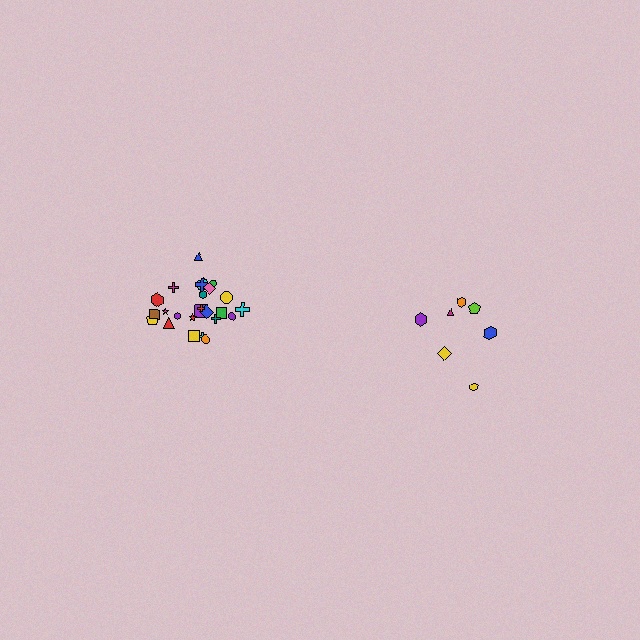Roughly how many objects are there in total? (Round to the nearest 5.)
Roughly 30 objects in total.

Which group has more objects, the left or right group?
The left group.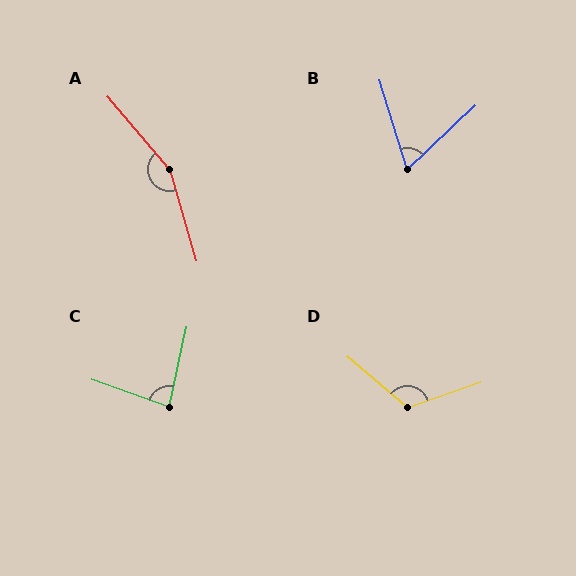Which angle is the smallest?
B, at approximately 64 degrees.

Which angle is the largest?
A, at approximately 156 degrees.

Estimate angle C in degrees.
Approximately 83 degrees.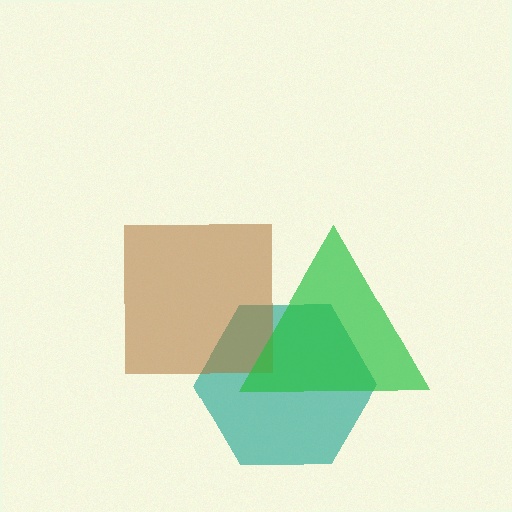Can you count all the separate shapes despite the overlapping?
Yes, there are 3 separate shapes.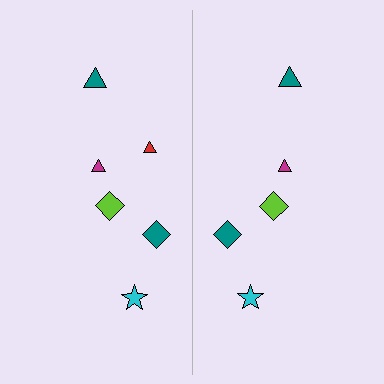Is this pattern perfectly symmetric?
No, the pattern is not perfectly symmetric. A red triangle is missing from the right side.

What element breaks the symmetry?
A red triangle is missing from the right side.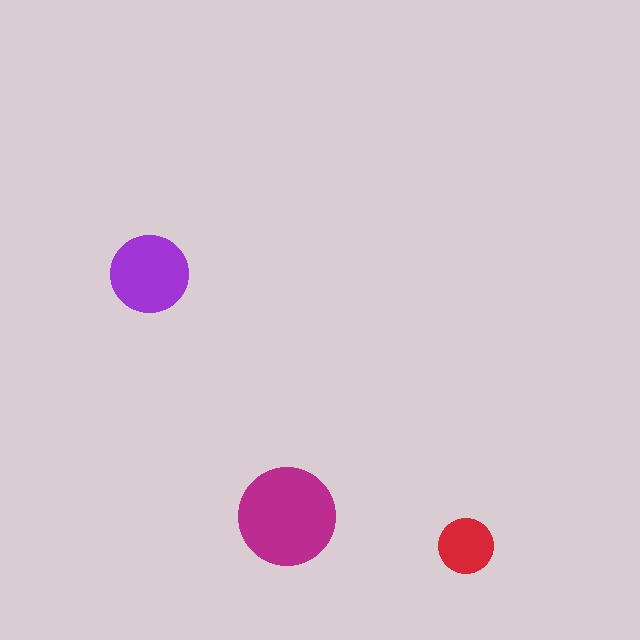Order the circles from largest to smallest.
the magenta one, the purple one, the red one.